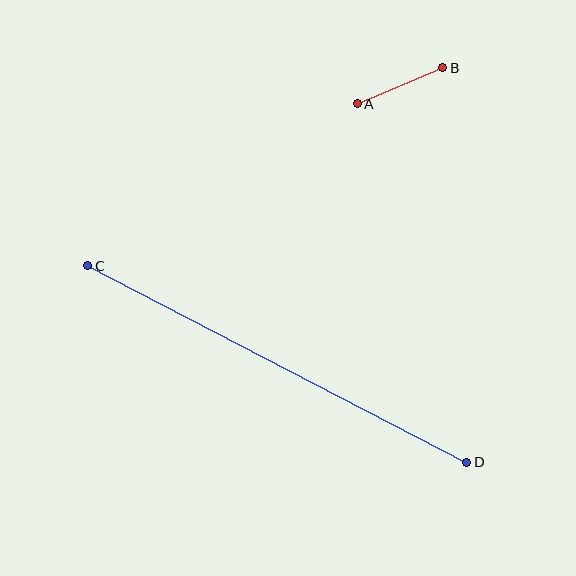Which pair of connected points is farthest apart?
Points C and D are farthest apart.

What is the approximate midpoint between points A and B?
The midpoint is at approximately (400, 86) pixels.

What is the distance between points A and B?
The distance is approximately 93 pixels.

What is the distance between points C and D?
The distance is approximately 427 pixels.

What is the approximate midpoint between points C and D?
The midpoint is at approximately (277, 364) pixels.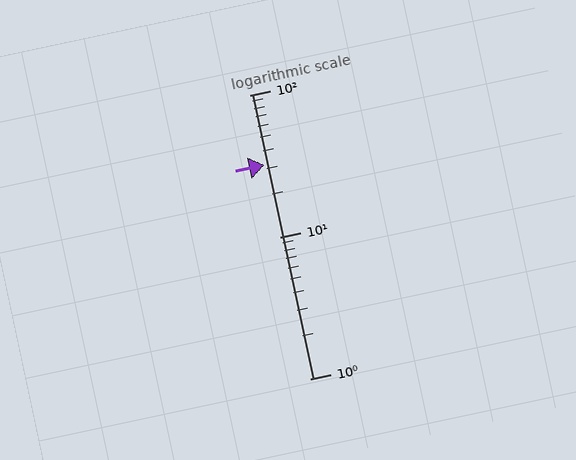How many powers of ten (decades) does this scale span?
The scale spans 2 decades, from 1 to 100.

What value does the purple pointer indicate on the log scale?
The pointer indicates approximately 32.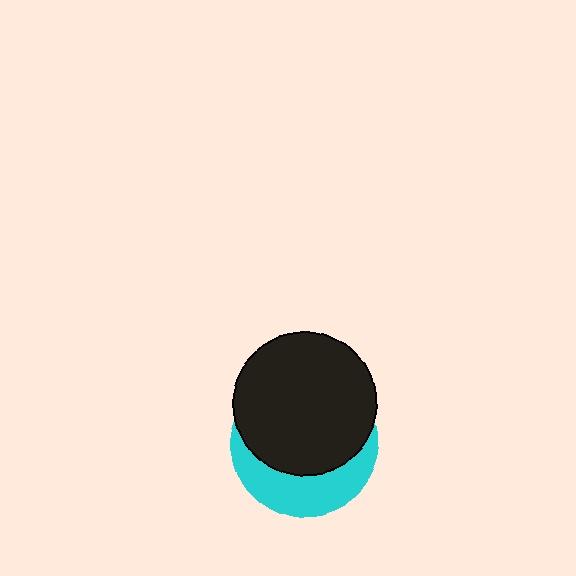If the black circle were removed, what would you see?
You would see the complete cyan circle.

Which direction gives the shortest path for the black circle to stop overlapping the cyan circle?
Moving up gives the shortest separation.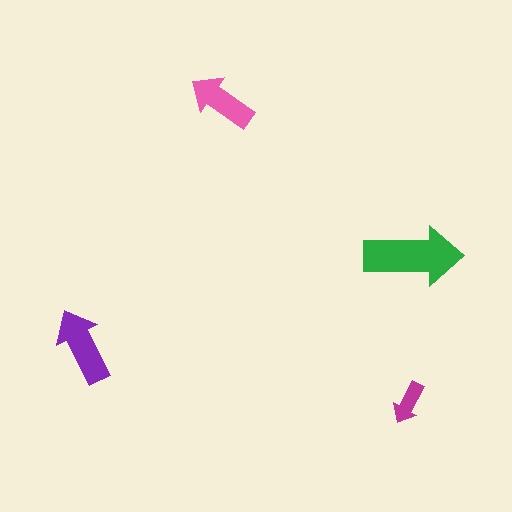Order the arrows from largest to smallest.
the green one, the purple one, the pink one, the magenta one.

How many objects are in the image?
There are 4 objects in the image.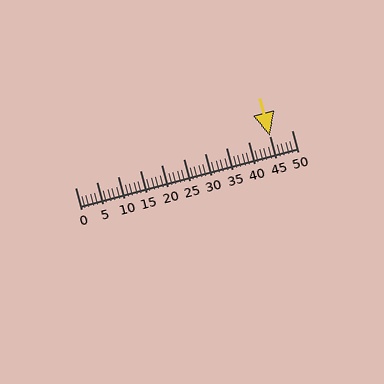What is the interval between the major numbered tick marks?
The major tick marks are spaced 5 units apart.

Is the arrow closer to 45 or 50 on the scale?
The arrow is closer to 45.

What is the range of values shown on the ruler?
The ruler shows values from 0 to 50.